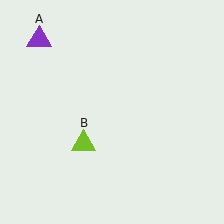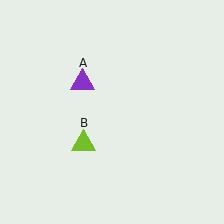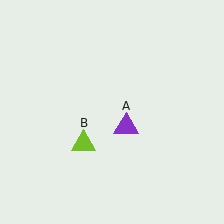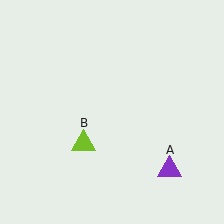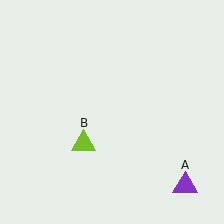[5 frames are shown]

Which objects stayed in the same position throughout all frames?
Lime triangle (object B) remained stationary.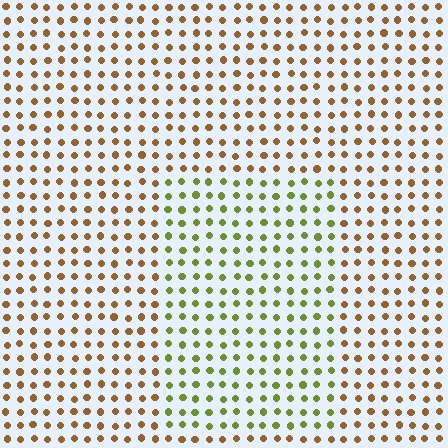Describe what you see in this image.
The image is filled with small brown elements in a uniform arrangement. A rectangle-shaped region is visible where the elements are tinted to a slightly different hue, forming a subtle color boundary.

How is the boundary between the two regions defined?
The boundary is defined purely by a slight shift in hue (about 52 degrees). Spacing, size, and orientation are identical on both sides.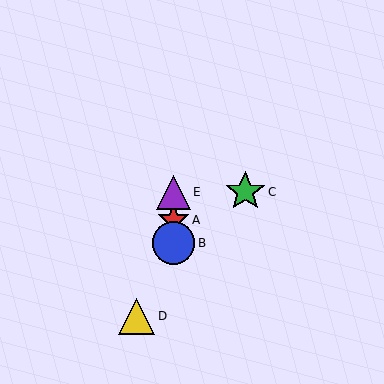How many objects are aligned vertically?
3 objects (A, B, E) are aligned vertically.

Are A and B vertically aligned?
Yes, both are at x≈173.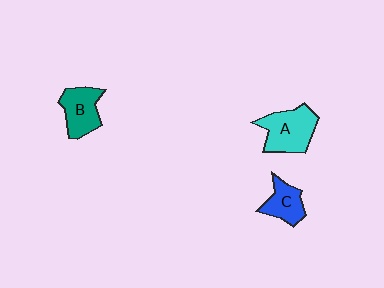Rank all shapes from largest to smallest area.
From largest to smallest: A (cyan), B (teal), C (blue).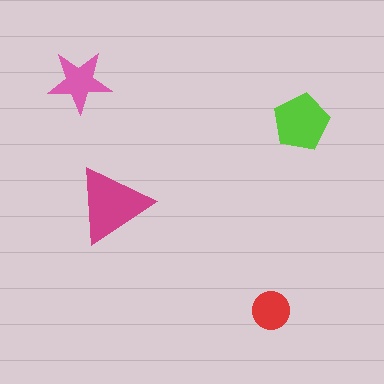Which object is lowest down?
The red circle is bottommost.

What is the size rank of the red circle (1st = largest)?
4th.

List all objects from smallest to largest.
The red circle, the pink star, the lime pentagon, the magenta triangle.